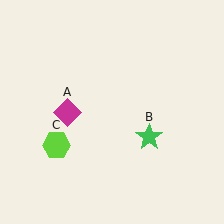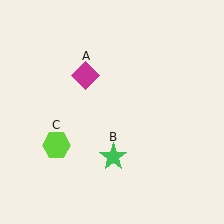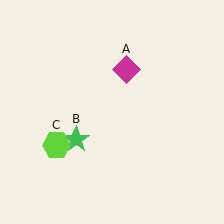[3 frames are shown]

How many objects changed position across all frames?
2 objects changed position: magenta diamond (object A), green star (object B).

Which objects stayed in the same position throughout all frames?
Lime hexagon (object C) remained stationary.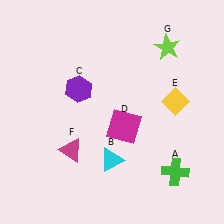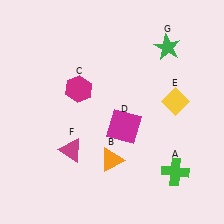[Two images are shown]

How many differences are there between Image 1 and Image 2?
There are 3 differences between the two images.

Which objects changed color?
B changed from cyan to orange. C changed from purple to magenta. G changed from lime to green.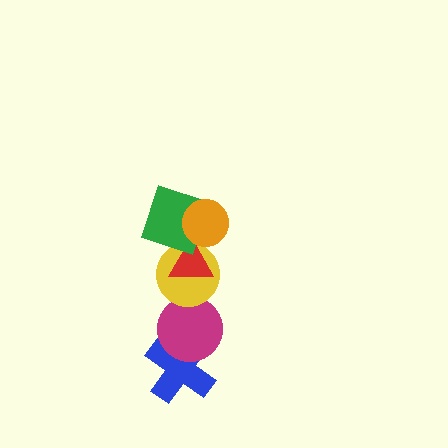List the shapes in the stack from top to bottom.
From top to bottom: the orange circle, the green square, the red triangle, the yellow circle, the magenta circle, the blue cross.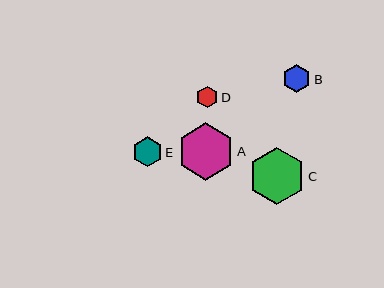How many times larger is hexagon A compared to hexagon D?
Hexagon A is approximately 2.6 times the size of hexagon D.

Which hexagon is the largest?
Hexagon A is the largest with a size of approximately 57 pixels.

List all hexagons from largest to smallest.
From largest to smallest: A, C, E, B, D.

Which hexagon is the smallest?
Hexagon D is the smallest with a size of approximately 22 pixels.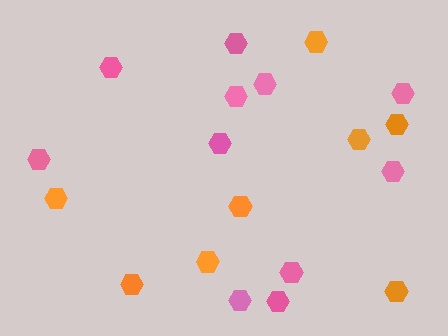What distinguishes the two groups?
There are 2 groups: one group of orange hexagons (8) and one group of pink hexagons (11).